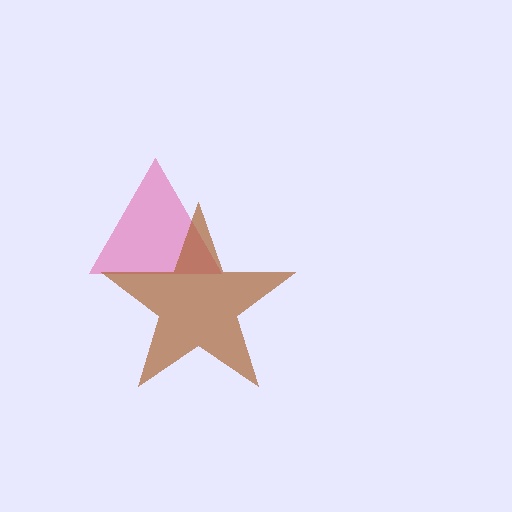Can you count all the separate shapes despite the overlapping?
Yes, there are 2 separate shapes.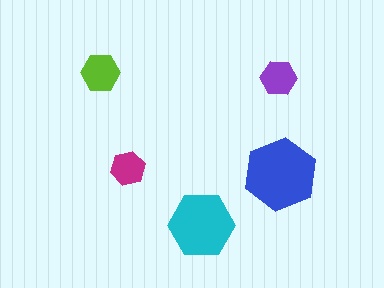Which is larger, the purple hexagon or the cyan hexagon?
The cyan one.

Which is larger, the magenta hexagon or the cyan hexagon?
The cyan one.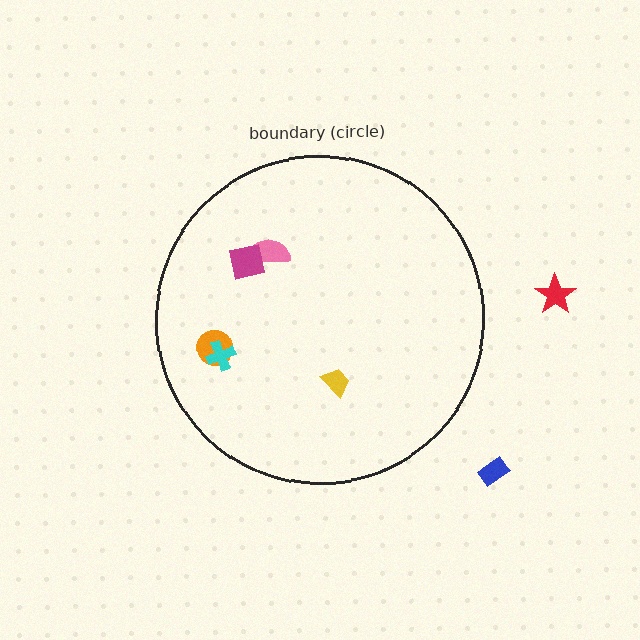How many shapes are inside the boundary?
5 inside, 2 outside.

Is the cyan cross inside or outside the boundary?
Inside.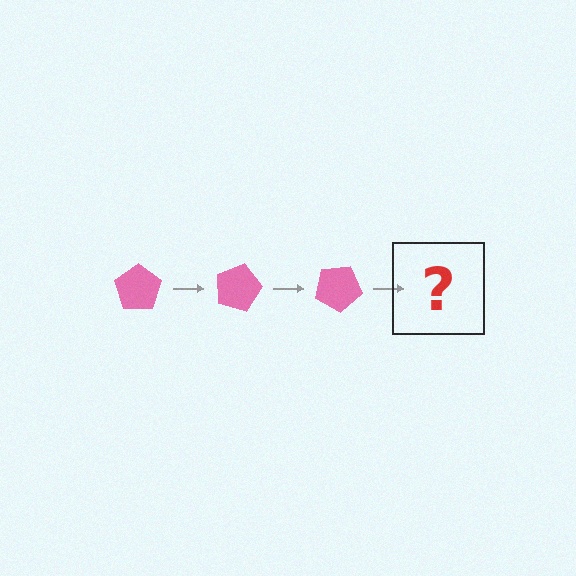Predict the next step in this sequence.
The next step is a pink pentagon rotated 45 degrees.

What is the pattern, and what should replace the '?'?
The pattern is that the pentagon rotates 15 degrees each step. The '?' should be a pink pentagon rotated 45 degrees.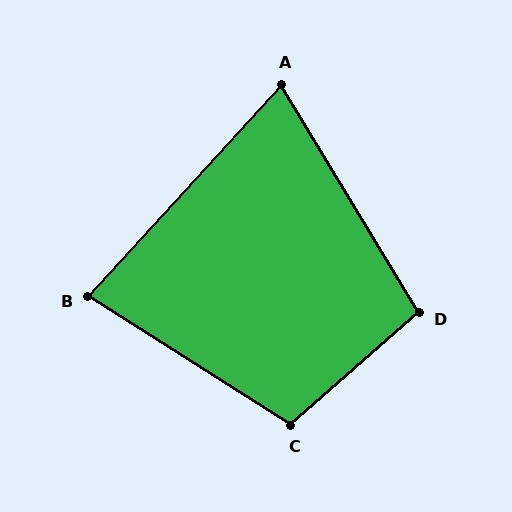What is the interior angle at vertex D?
Approximately 100 degrees (obtuse).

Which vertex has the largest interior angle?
C, at approximately 106 degrees.